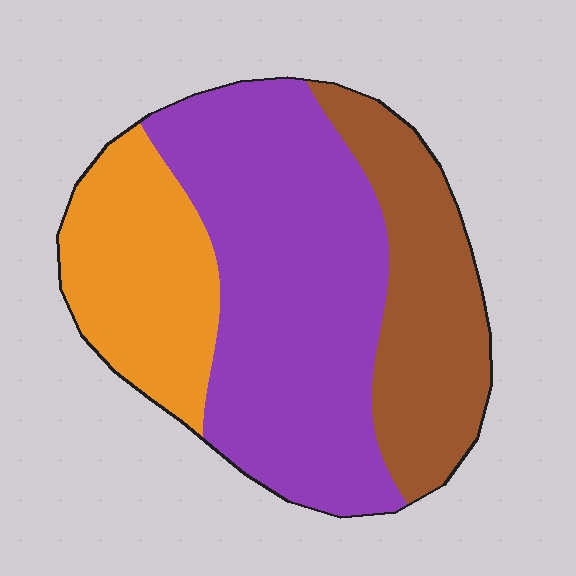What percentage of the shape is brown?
Brown covers around 25% of the shape.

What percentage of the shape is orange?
Orange takes up less than a quarter of the shape.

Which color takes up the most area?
Purple, at roughly 50%.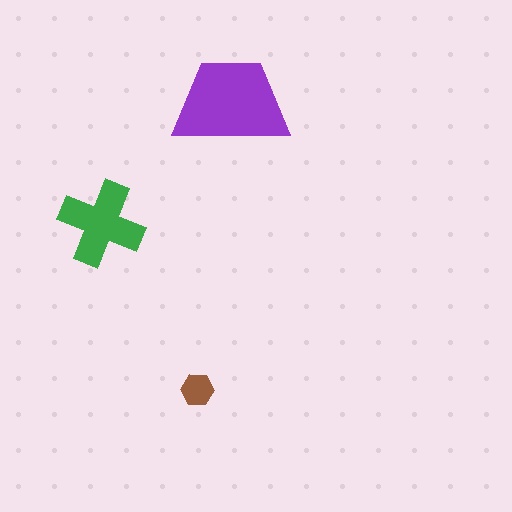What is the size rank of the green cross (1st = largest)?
2nd.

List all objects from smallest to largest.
The brown hexagon, the green cross, the purple trapezoid.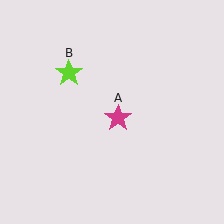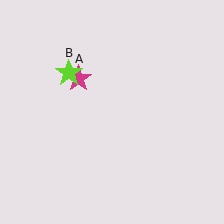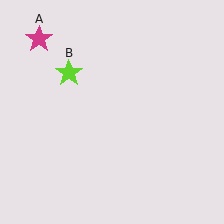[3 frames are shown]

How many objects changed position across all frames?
1 object changed position: magenta star (object A).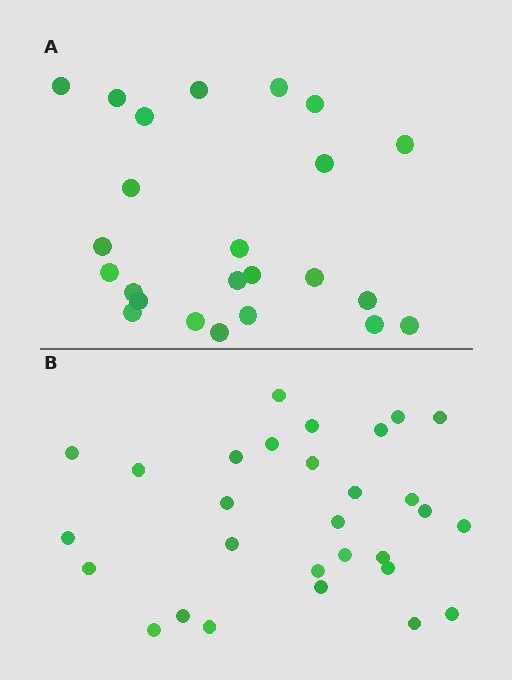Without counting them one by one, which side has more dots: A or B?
Region B (the bottom region) has more dots.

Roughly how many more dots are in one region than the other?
Region B has about 5 more dots than region A.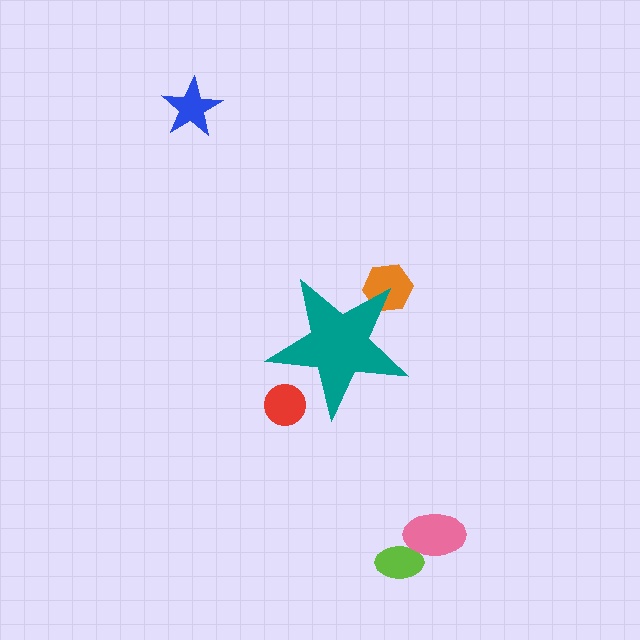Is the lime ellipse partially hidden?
No, the lime ellipse is fully visible.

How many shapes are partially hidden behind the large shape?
2 shapes are partially hidden.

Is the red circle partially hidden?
Yes, the red circle is partially hidden behind the teal star.